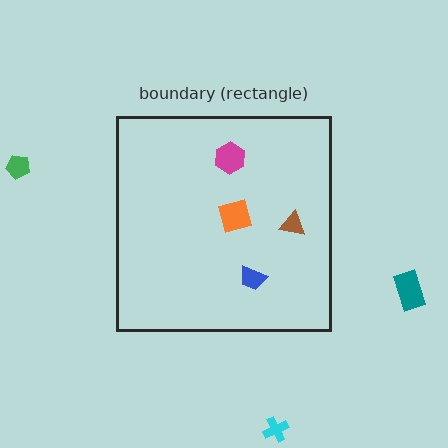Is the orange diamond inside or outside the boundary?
Inside.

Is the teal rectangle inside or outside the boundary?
Outside.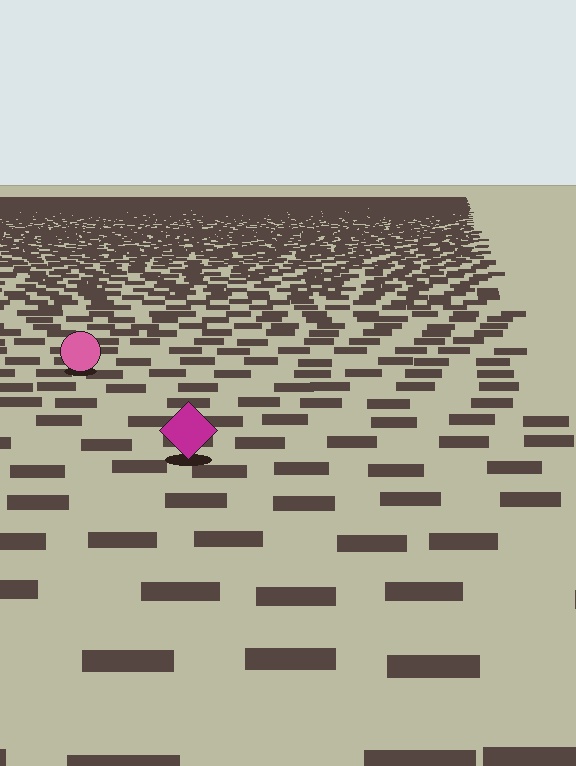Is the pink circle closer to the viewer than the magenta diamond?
No. The magenta diamond is closer — you can tell from the texture gradient: the ground texture is coarser near it.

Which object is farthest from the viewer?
The pink circle is farthest from the viewer. It appears smaller and the ground texture around it is denser.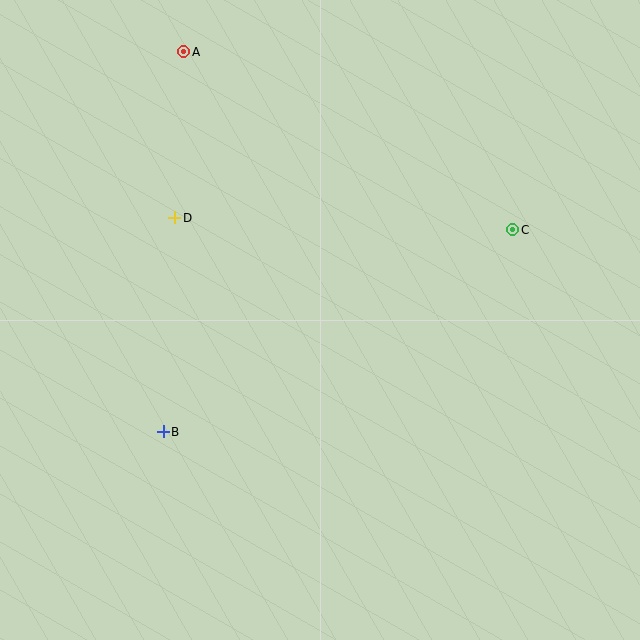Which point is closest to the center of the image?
Point D at (175, 218) is closest to the center.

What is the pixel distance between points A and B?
The distance between A and B is 381 pixels.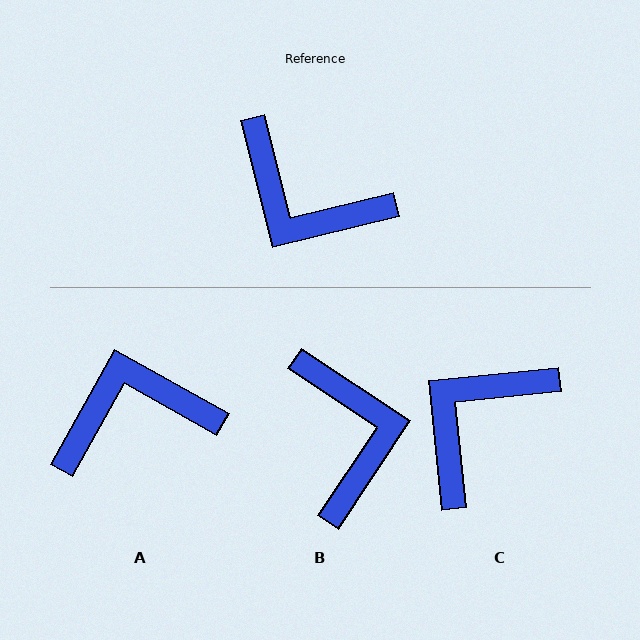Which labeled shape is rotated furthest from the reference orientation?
A, about 133 degrees away.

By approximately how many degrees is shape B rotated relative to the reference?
Approximately 133 degrees counter-clockwise.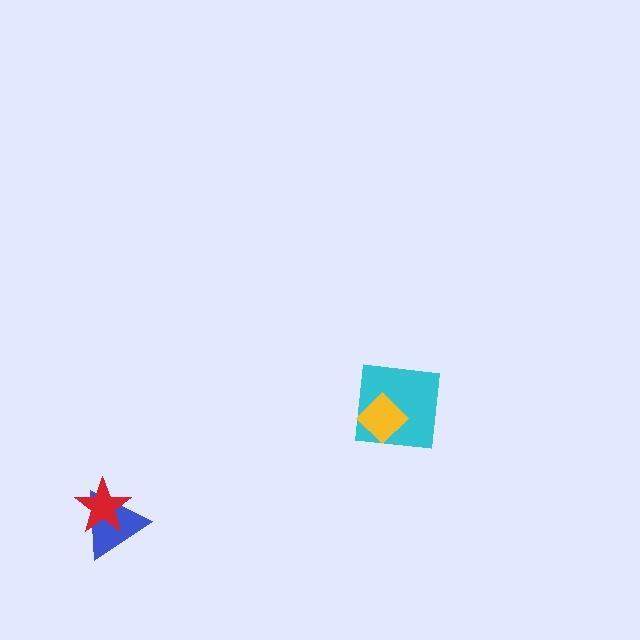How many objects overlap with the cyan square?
1 object overlaps with the cyan square.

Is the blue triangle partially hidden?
Yes, it is partially covered by another shape.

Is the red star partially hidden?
No, no other shape covers it.